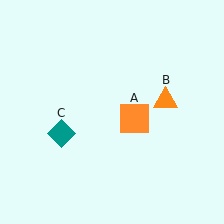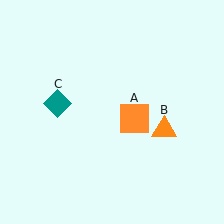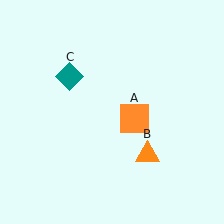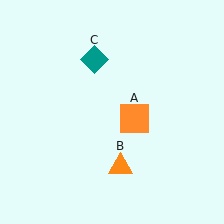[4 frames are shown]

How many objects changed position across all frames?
2 objects changed position: orange triangle (object B), teal diamond (object C).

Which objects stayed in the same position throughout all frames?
Orange square (object A) remained stationary.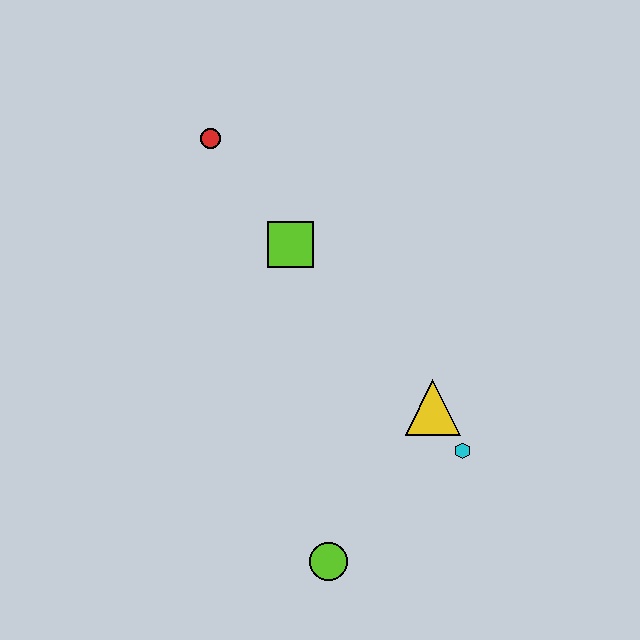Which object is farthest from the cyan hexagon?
The red circle is farthest from the cyan hexagon.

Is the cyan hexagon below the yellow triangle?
Yes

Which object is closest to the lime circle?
The cyan hexagon is closest to the lime circle.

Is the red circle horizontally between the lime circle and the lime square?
No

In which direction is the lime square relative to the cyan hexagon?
The lime square is above the cyan hexagon.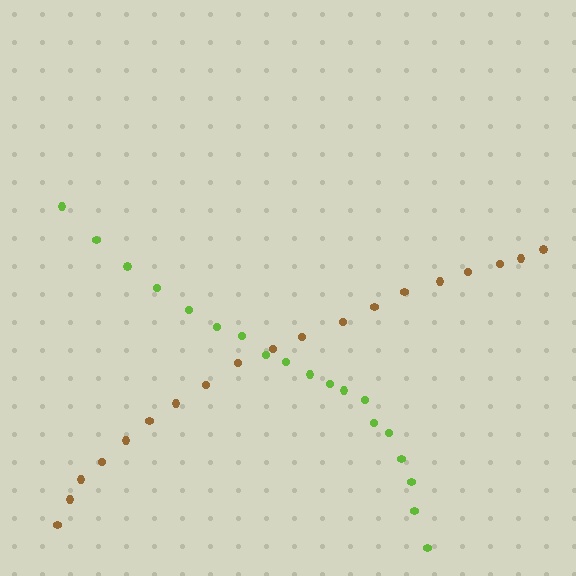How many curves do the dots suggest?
There are 2 distinct paths.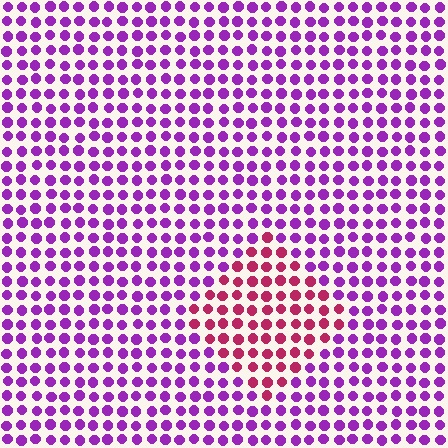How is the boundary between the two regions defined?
The boundary is defined purely by a slight shift in hue (about 49 degrees). Spacing, size, and orientation are identical on both sides.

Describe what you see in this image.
The image is filled with small purple elements in a uniform arrangement. A diamond-shaped region is visible where the elements are tinted to a slightly different hue, forming a subtle color boundary.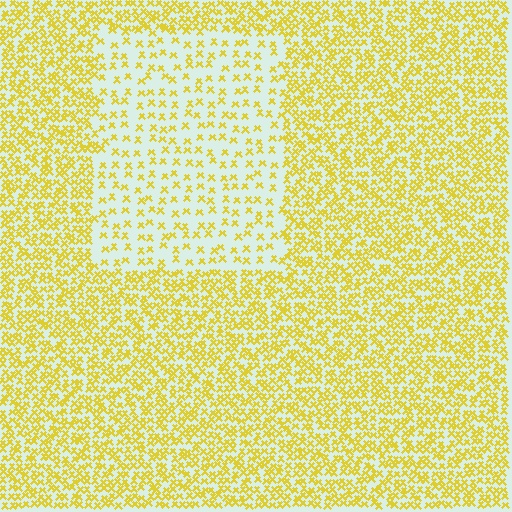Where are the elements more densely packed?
The elements are more densely packed outside the rectangle boundary.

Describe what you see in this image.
The image contains small yellow elements arranged at two different densities. A rectangle-shaped region is visible where the elements are less densely packed than the surrounding area.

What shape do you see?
I see a rectangle.